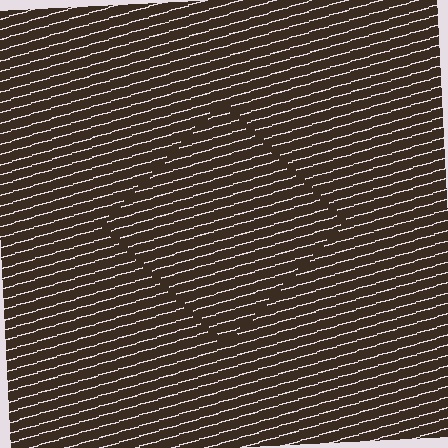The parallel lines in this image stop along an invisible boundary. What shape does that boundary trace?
An illusory square. The interior of the shape contains the same grating, shifted by half a period — the contour is defined by the phase discontinuity where line-ends from the inner and outer gratings abut.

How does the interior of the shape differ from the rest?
The interior of the shape contains the same grating, shifted by half a period — the contour is defined by the phase discontinuity where line-ends from the inner and outer gratings abut.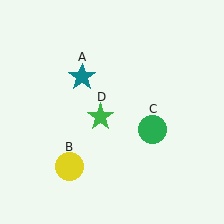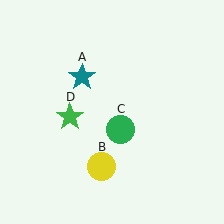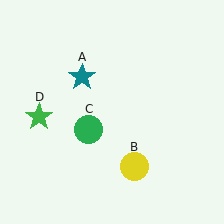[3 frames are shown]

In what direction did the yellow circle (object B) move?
The yellow circle (object B) moved right.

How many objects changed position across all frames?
3 objects changed position: yellow circle (object B), green circle (object C), green star (object D).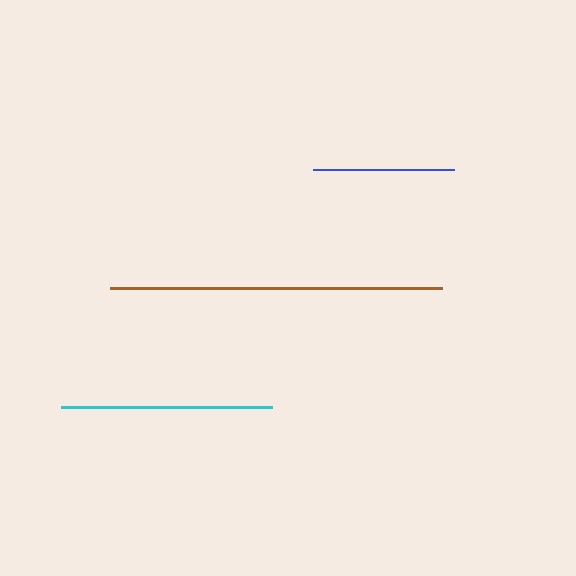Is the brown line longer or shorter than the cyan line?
The brown line is longer than the cyan line.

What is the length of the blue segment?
The blue segment is approximately 140 pixels long.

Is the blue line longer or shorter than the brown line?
The brown line is longer than the blue line.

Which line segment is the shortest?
The blue line is the shortest at approximately 140 pixels.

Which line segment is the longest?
The brown line is the longest at approximately 332 pixels.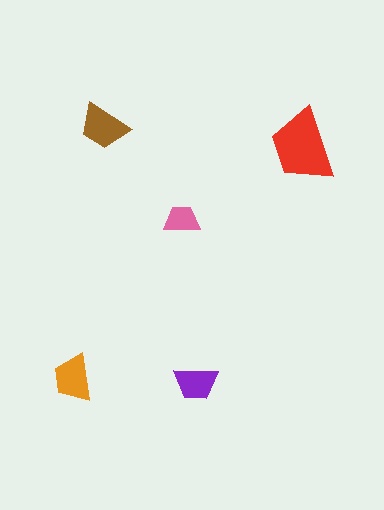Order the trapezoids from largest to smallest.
the red one, the brown one, the orange one, the purple one, the pink one.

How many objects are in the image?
There are 5 objects in the image.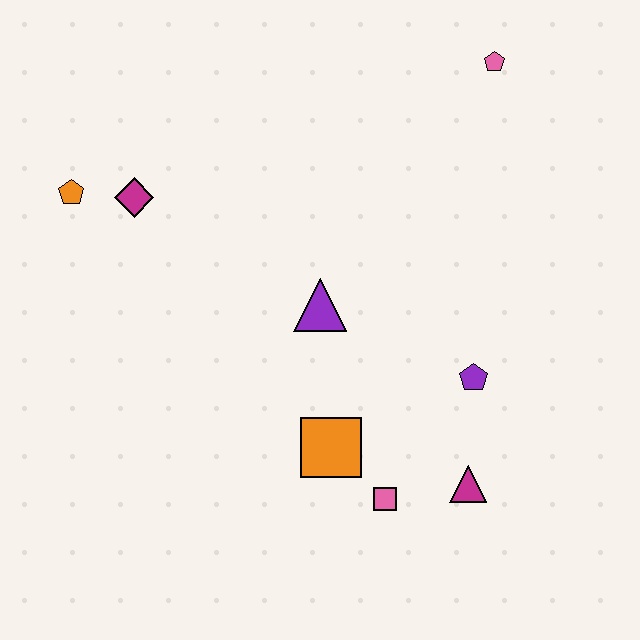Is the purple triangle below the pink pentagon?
Yes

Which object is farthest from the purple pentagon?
The orange pentagon is farthest from the purple pentagon.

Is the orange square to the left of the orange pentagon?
No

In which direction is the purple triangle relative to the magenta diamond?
The purple triangle is to the right of the magenta diamond.